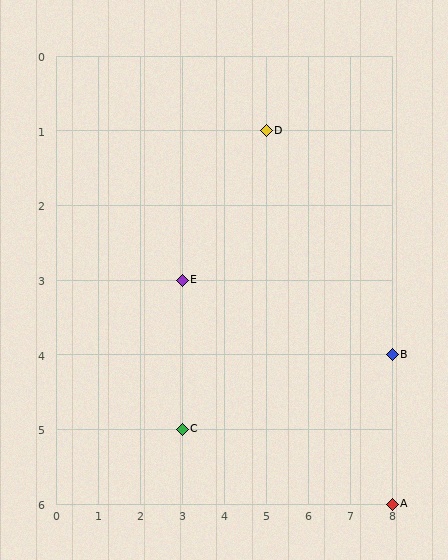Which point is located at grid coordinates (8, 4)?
Point B is at (8, 4).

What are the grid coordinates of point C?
Point C is at grid coordinates (3, 5).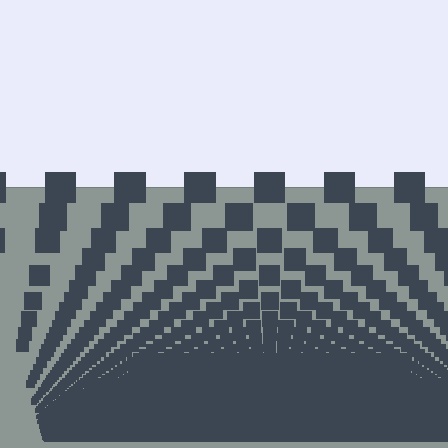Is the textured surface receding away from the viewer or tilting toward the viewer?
The surface appears to tilt toward the viewer. Texture elements get larger and sparser toward the top.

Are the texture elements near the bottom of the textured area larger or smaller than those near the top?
Smaller. The gradient is inverted — elements near the bottom are smaller and denser.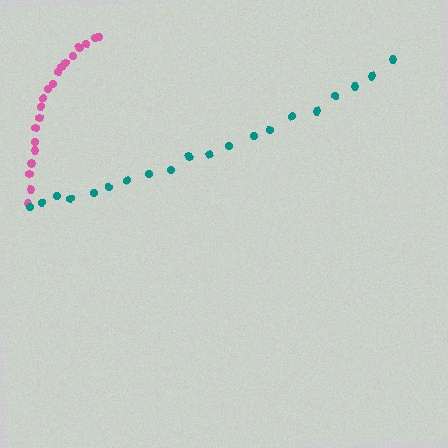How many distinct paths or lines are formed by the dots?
There are 2 distinct paths.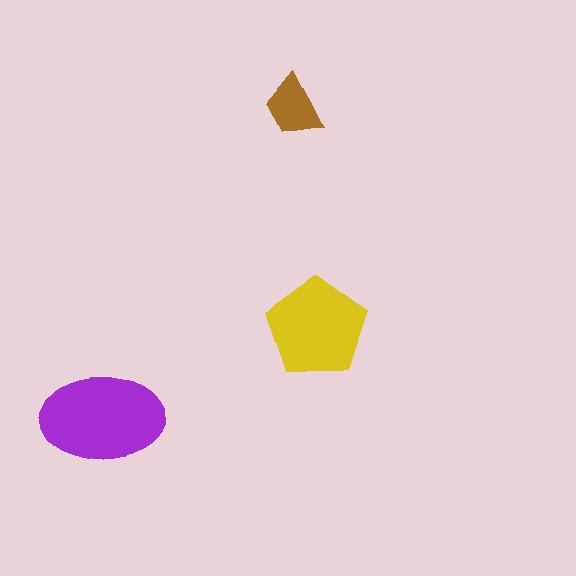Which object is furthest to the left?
The purple ellipse is leftmost.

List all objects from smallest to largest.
The brown trapezoid, the yellow pentagon, the purple ellipse.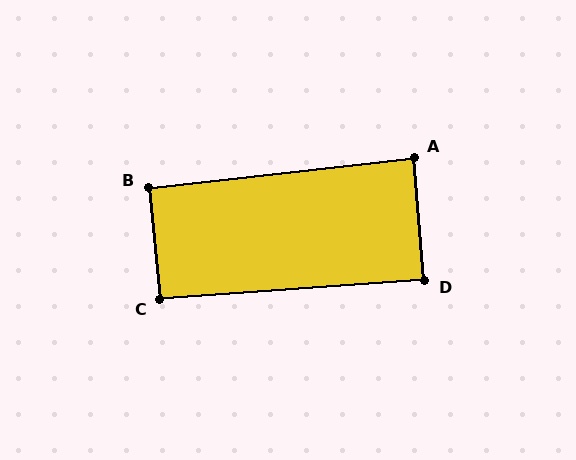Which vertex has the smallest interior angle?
A, at approximately 88 degrees.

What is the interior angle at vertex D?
Approximately 89 degrees (approximately right).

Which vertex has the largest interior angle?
C, at approximately 92 degrees.